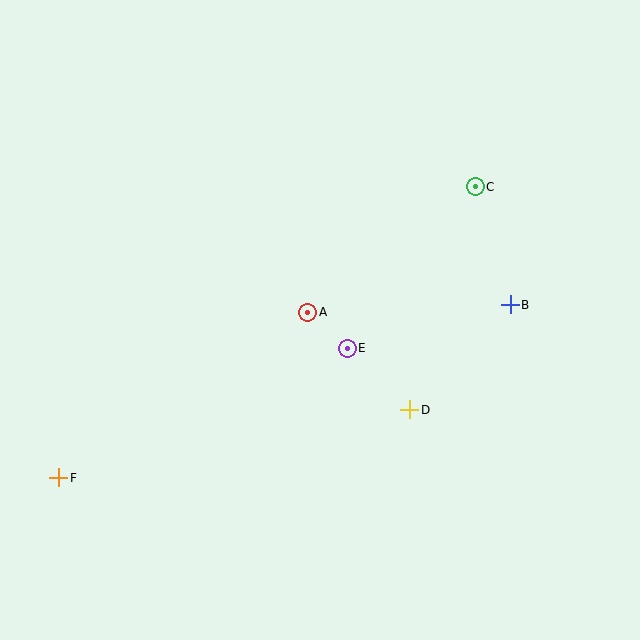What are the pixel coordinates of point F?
Point F is at (59, 478).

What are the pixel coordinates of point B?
Point B is at (510, 305).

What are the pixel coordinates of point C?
Point C is at (475, 187).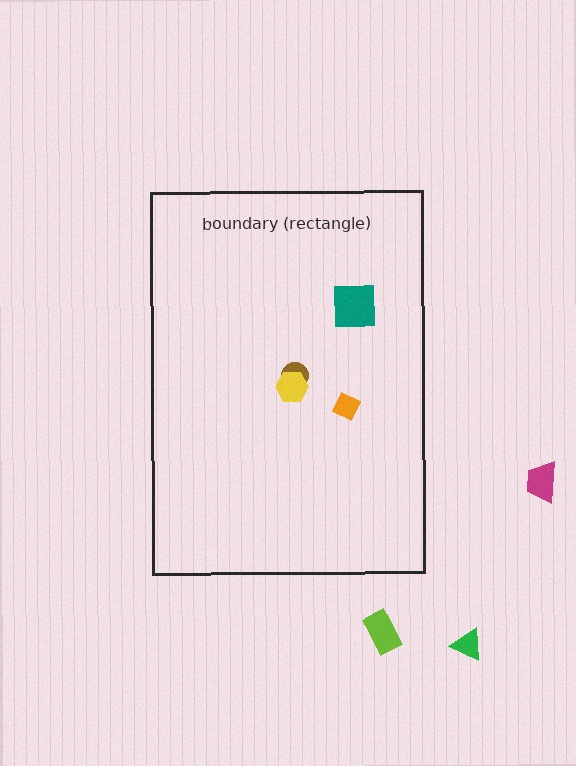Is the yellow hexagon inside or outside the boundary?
Inside.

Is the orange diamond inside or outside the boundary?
Inside.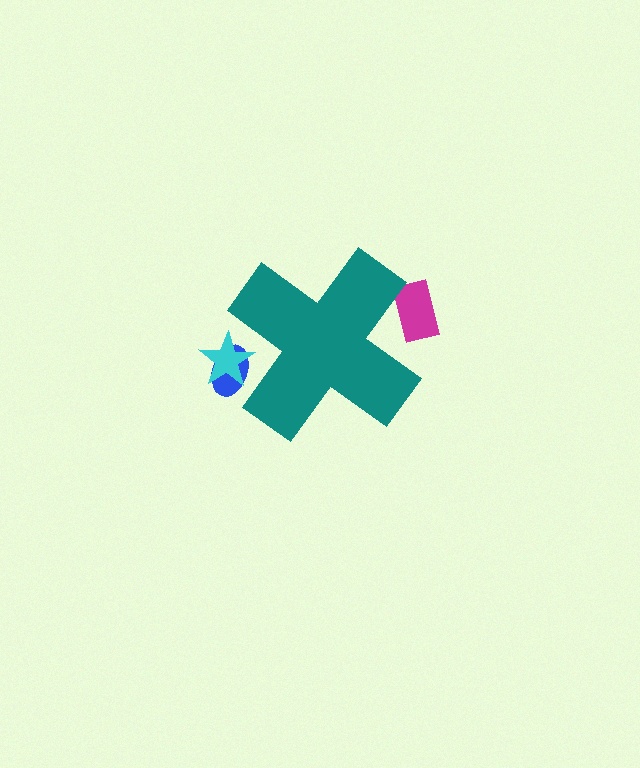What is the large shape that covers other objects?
A teal cross.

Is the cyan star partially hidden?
Yes, the cyan star is partially hidden behind the teal cross.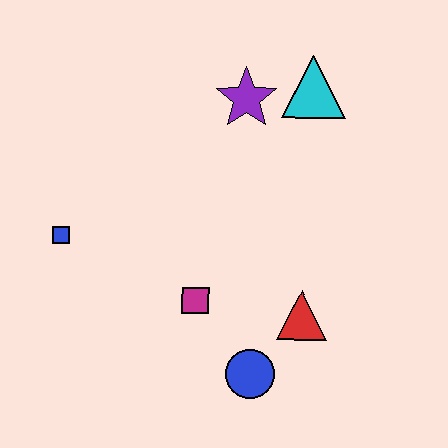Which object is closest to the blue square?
The magenta square is closest to the blue square.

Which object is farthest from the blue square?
The cyan triangle is farthest from the blue square.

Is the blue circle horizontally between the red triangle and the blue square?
Yes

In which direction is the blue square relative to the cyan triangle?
The blue square is to the left of the cyan triangle.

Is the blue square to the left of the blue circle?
Yes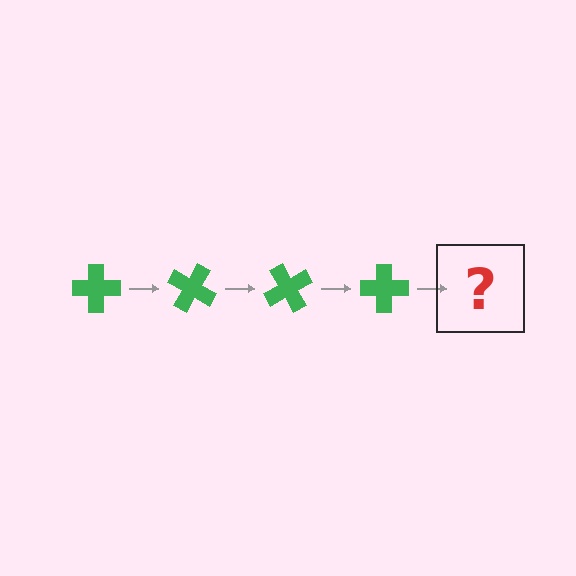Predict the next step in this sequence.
The next step is a green cross rotated 120 degrees.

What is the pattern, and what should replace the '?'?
The pattern is that the cross rotates 30 degrees each step. The '?' should be a green cross rotated 120 degrees.